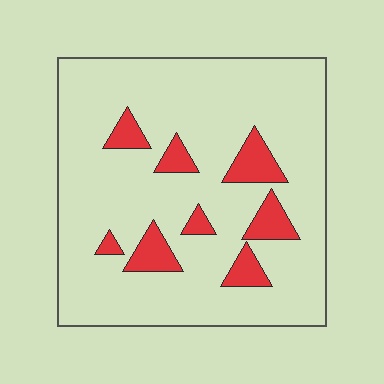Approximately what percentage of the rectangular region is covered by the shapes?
Approximately 15%.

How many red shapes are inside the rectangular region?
8.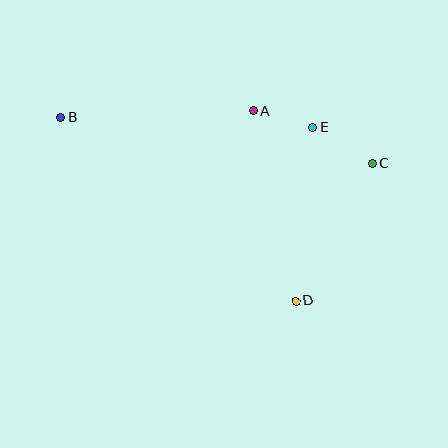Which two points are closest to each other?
Points A and E are closest to each other.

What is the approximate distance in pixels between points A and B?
The distance between A and B is approximately 193 pixels.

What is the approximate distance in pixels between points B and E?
The distance between B and E is approximately 252 pixels.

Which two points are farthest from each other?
Points B and C are farthest from each other.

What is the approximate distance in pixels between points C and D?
The distance between C and D is approximately 158 pixels.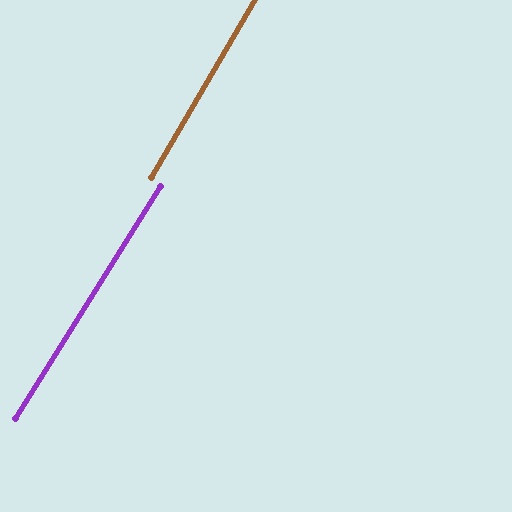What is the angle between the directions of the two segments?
Approximately 2 degrees.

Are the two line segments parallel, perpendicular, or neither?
Parallel — their directions differ by only 2.0°.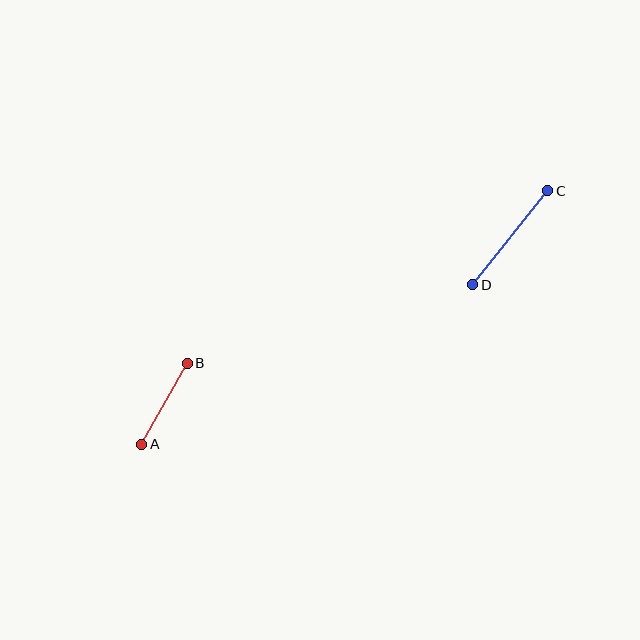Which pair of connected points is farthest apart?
Points C and D are farthest apart.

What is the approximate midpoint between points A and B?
The midpoint is at approximately (164, 404) pixels.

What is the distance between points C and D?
The distance is approximately 120 pixels.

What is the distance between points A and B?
The distance is approximately 93 pixels.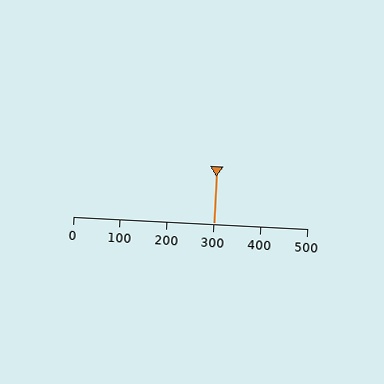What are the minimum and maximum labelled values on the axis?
The axis runs from 0 to 500.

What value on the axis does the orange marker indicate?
The marker indicates approximately 300.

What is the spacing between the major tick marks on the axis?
The major ticks are spaced 100 apart.